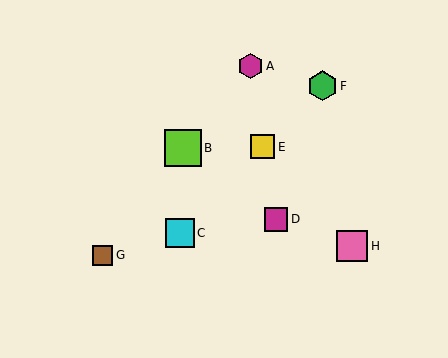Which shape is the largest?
The lime square (labeled B) is the largest.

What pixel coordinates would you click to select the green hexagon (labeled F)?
Click at (322, 86) to select the green hexagon F.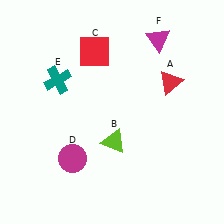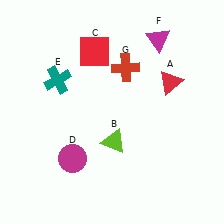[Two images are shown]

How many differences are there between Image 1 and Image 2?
There is 1 difference between the two images.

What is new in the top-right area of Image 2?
A red cross (G) was added in the top-right area of Image 2.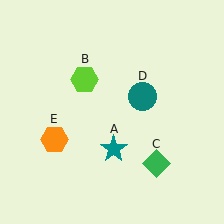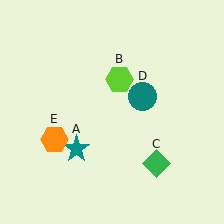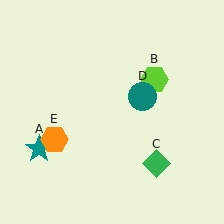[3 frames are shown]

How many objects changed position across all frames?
2 objects changed position: teal star (object A), lime hexagon (object B).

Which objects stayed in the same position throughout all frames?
Green diamond (object C) and teal circle (object D) and orange hexagon (object E) remained stationary.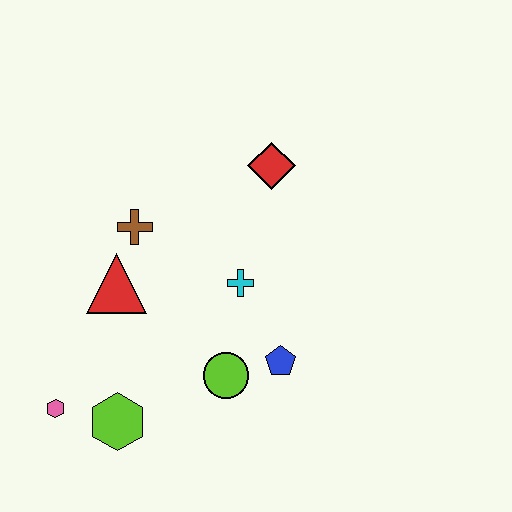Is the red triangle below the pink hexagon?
No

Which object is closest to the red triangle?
The brown cross is closest to the red triangle.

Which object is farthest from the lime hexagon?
The red diamond is farthest from the lime hexagon.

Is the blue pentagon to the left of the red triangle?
No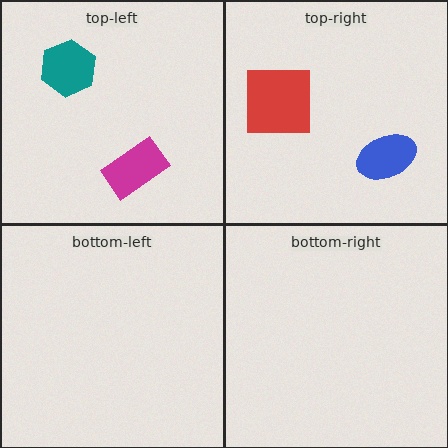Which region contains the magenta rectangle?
The top-left region.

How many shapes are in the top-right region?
3.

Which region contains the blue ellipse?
The top-right region.